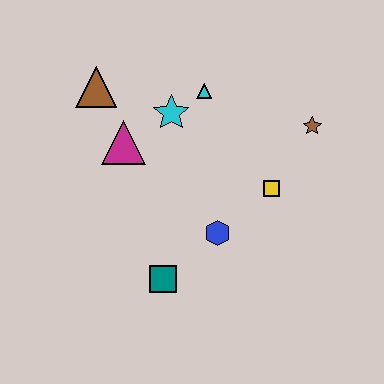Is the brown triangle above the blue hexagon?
Yes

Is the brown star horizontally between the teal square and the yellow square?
No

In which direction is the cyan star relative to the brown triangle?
The cyan star is to the right of the brown triangle.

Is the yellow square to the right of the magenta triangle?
Yes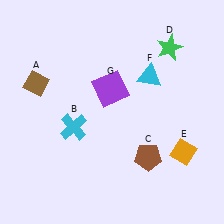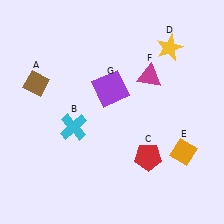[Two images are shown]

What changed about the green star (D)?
In Image 1, D is green. In Image 2, it changed to yellow.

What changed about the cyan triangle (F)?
In Image 1, F is cyan. In Image 2, it changed to magenta.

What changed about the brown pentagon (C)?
In Image 1, C is brown. In Image 2, it changed to red.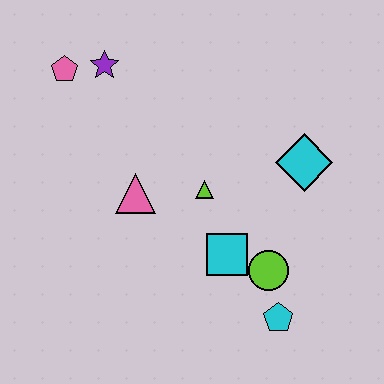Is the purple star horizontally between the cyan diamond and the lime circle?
No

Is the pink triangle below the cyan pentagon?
No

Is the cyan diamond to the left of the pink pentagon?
No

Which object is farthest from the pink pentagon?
The cyan pentagon is farthest from the pink pentagon.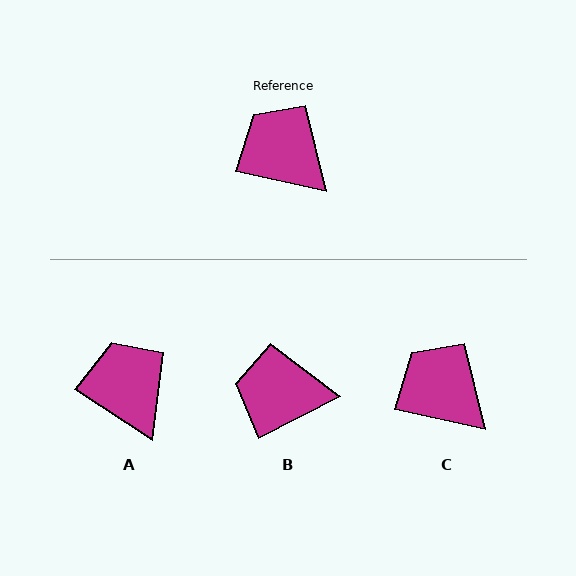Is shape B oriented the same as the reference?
No, it is off by about 39 degrees.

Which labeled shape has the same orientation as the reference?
C.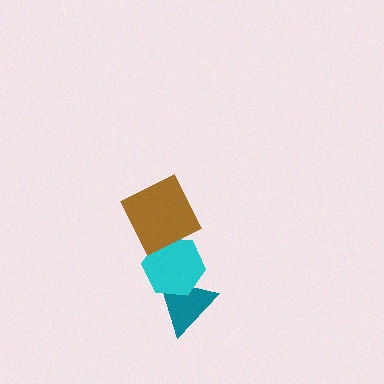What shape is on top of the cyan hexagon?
The brown square is on top of the cyan hexagon.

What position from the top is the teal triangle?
The teal triangle is 3rd from the top.